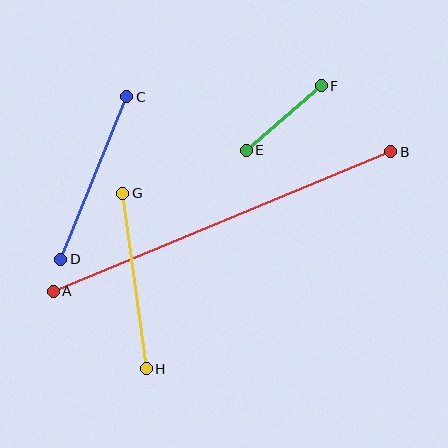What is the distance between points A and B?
The distance is approximately 365 pixels.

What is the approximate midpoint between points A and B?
The midpoint is at approximately (222, 222) pixels.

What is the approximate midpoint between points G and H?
The midpoint is at approximately (135, 281) pixels.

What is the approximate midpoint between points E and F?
The midpoint is at approximately (284, 118) pixels.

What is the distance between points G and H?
The distance is approximately 177 pixels.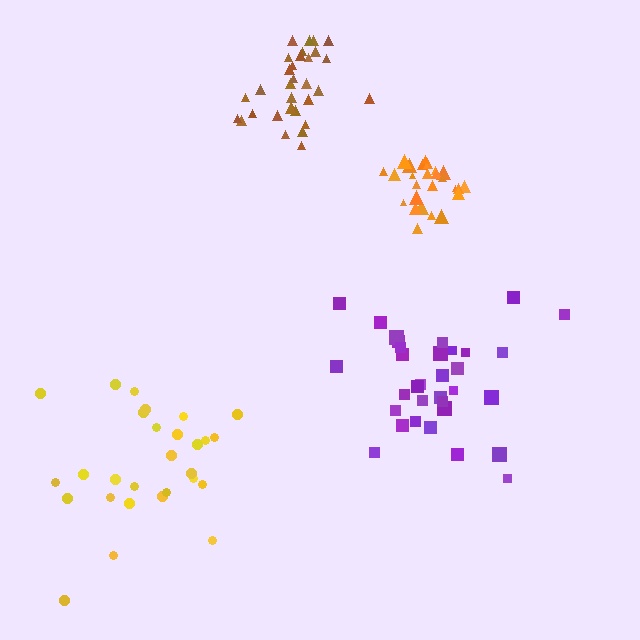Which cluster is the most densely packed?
Orange.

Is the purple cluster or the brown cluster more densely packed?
Brown.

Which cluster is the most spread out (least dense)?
Yellow.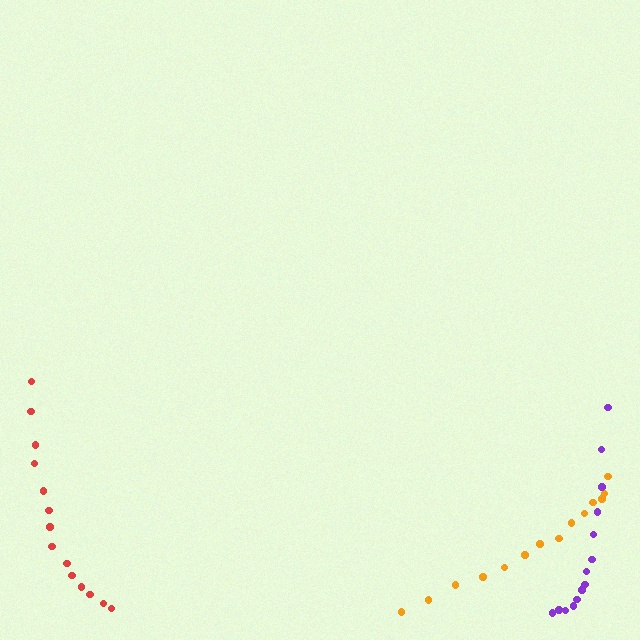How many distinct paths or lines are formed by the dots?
There are 3 distinct paths.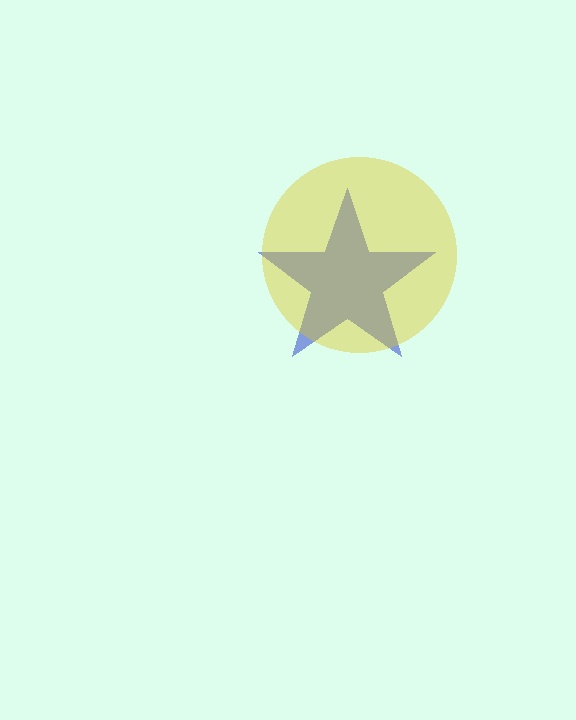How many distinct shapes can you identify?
There are 2 distinct shapes: a blue star, a yellow circle.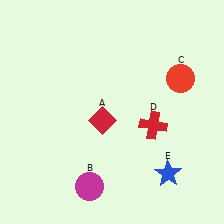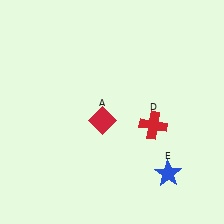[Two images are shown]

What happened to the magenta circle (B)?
The magenta circle (B) was removed in Image 2. It was in the bottom-left area of Image 1.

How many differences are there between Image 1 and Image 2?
There are 2 differences between the two images.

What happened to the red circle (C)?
The red circle (C) was removed in Image 2. It was in the top-right area of Image 1.